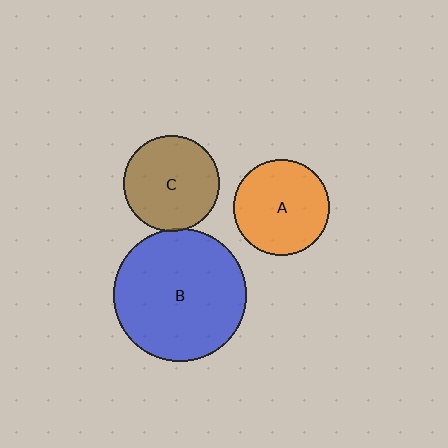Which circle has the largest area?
Circle B (blue).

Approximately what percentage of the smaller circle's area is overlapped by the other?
Approximately 5%.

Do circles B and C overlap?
Yes.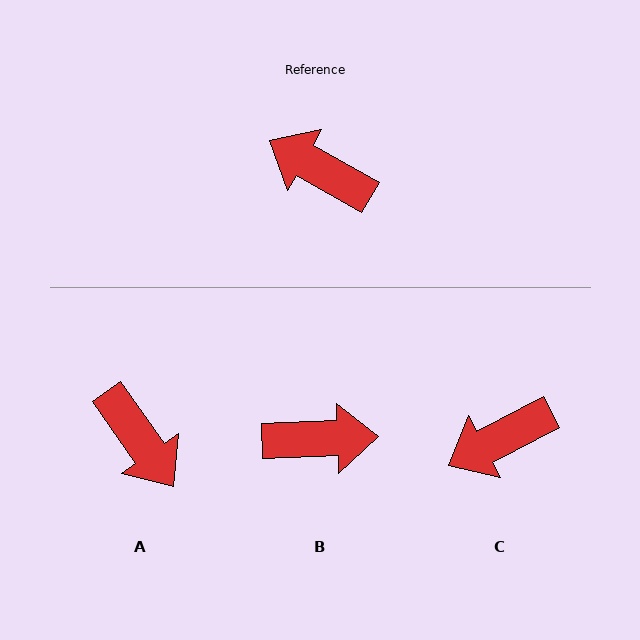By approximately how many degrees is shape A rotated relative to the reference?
Approximately 155 degrees counter-clockwise.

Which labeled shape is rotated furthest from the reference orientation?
A, about 155 degrees away.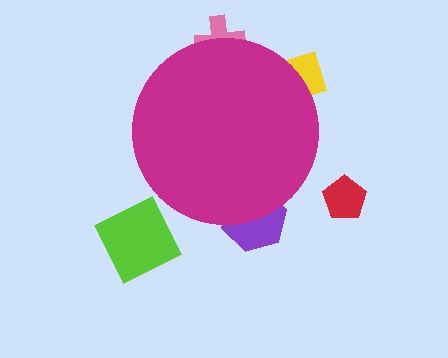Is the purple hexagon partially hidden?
Yes, the purple hexagon is partially hidden behind the magenta circle.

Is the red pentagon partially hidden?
No, the red pentagon is fully visible.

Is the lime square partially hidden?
No, the lime square is fully visible.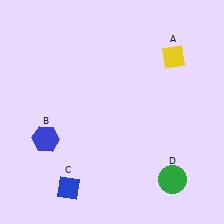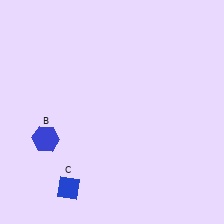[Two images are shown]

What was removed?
The green circle (D), the yellow diamond (A) were removed in Image 2.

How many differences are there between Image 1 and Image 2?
There are 2 differences between the two images.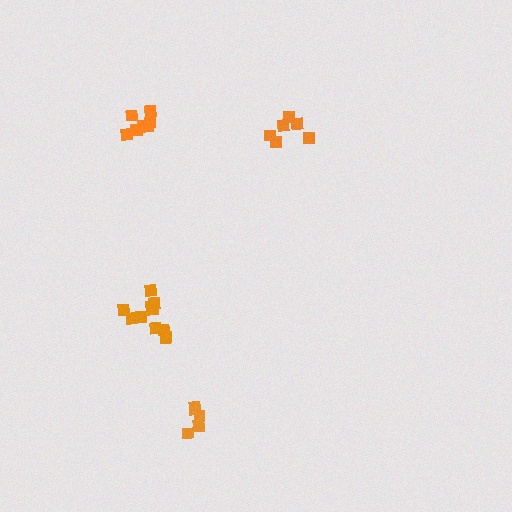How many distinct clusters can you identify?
There are 4 distinct clusters.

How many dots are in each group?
Group 1: 5 dots, Group 2: 10 dots, Group 3: 6 dots, Group 4: 7 dots (28 total).